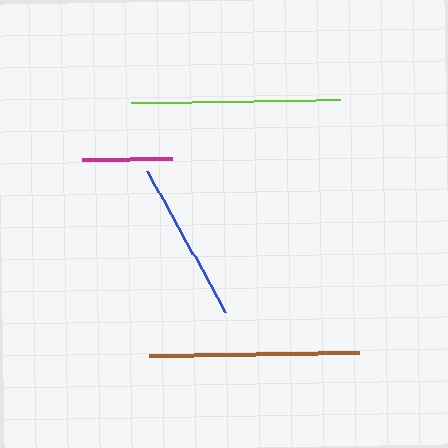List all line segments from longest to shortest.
From longest to shortest: brown, lime, blue, magenta.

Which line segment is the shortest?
The magenta line is the shortest at approximately 90 pixels.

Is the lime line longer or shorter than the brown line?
The brown line is longer than the lime line.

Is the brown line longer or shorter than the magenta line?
The brown line is longer than the magenta line.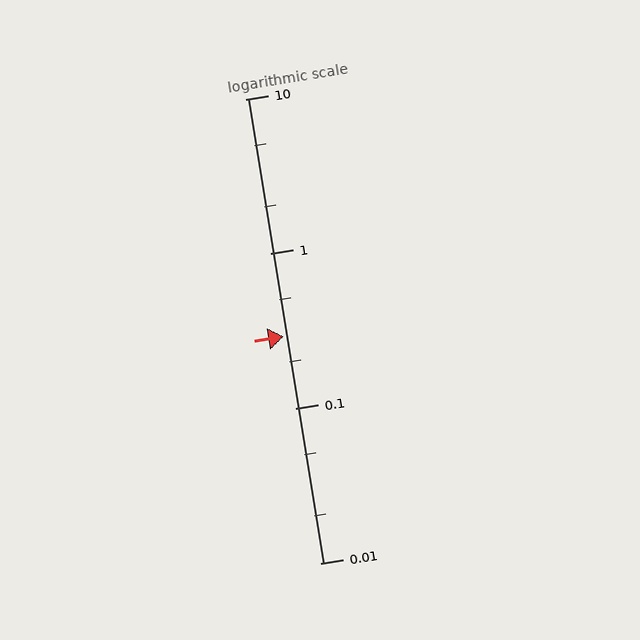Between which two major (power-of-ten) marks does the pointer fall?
The pointer is between 0.1 and 1.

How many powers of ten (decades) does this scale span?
The scale spans 3 decades, from 0.01 to 10.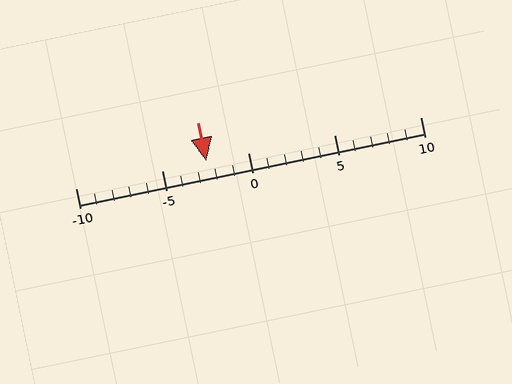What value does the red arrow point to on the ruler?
The red arrow points to approximately -2.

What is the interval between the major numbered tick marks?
The major tick marks are spaced 5 units apart.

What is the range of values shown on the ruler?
The ruler shows values from -10 to 10.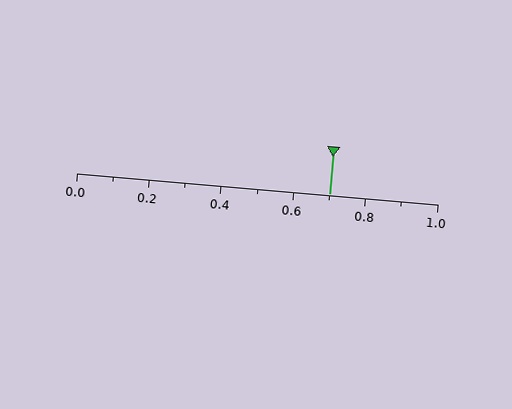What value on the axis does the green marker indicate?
The marker indicates approximately 0.7.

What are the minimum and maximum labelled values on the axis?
The axis runs from 0.0 to 1.0.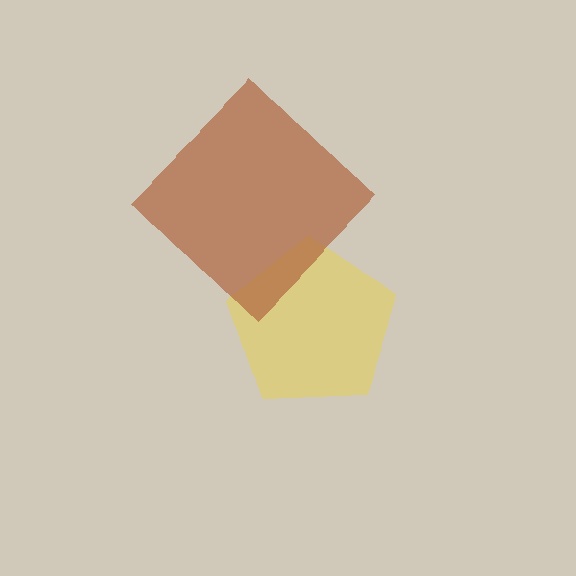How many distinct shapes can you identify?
There are 2 distinct shapes: a yellow pentagon, a brown diamond.